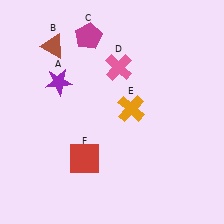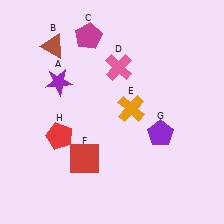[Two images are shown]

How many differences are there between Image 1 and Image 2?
There are 2 differences between the two images.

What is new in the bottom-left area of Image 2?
A red pentagon (H) was added in the bottom-left area of Image 2.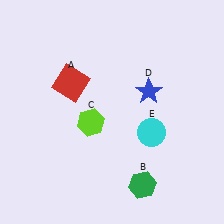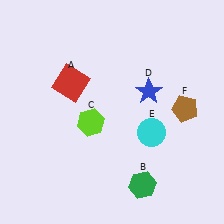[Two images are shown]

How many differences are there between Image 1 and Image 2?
There is 1 difference between the two images.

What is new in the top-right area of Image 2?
A brown pentagon (F) was added in the top-right area of Image 2.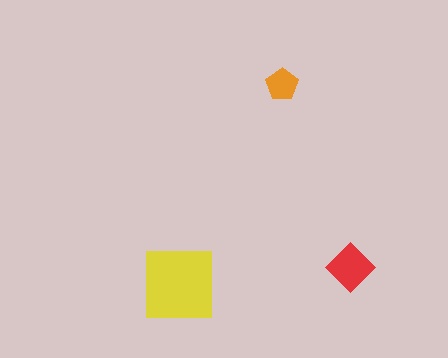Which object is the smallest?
The orange pentagon.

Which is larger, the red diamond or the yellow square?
The yellow square.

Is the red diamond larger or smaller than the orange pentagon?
Larger.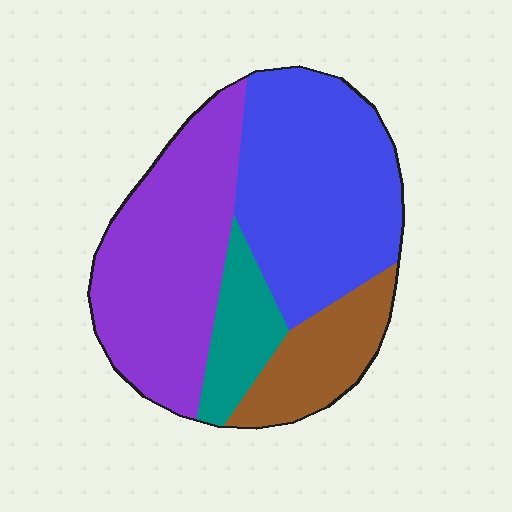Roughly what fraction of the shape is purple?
Purple takes up about three eighths (3/8) of the shape.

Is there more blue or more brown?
Blue.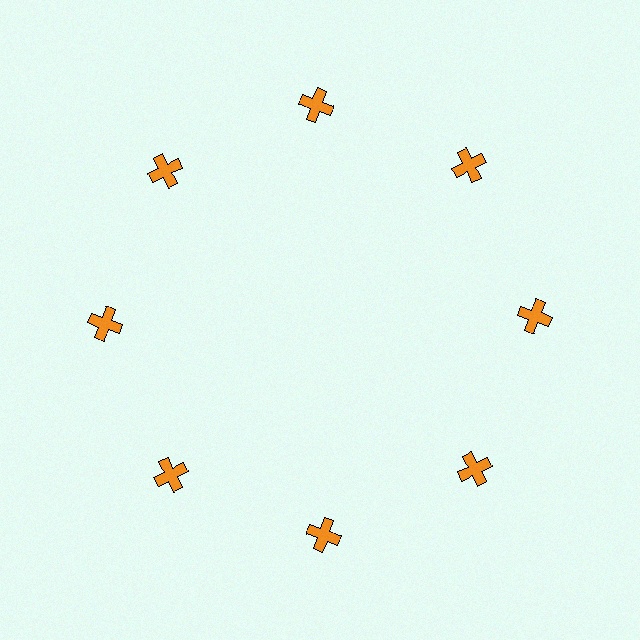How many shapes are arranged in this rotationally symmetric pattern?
There are 8 shapes, arranged in 8 groups of 1.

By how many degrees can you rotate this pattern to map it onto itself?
The pattern maps onto itself every 45 degrees of rotation.